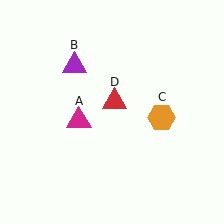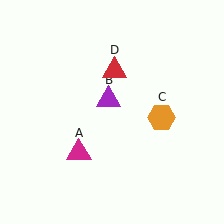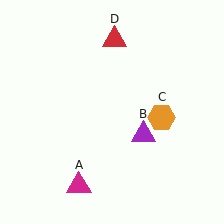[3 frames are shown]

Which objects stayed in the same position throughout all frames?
Orange hexagon (object C) remained stationary.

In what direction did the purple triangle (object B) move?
The purple triangle (object B) moved down and to the right.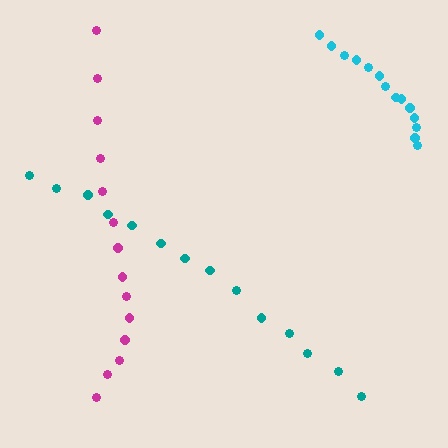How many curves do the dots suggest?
There are 3 distinct paths.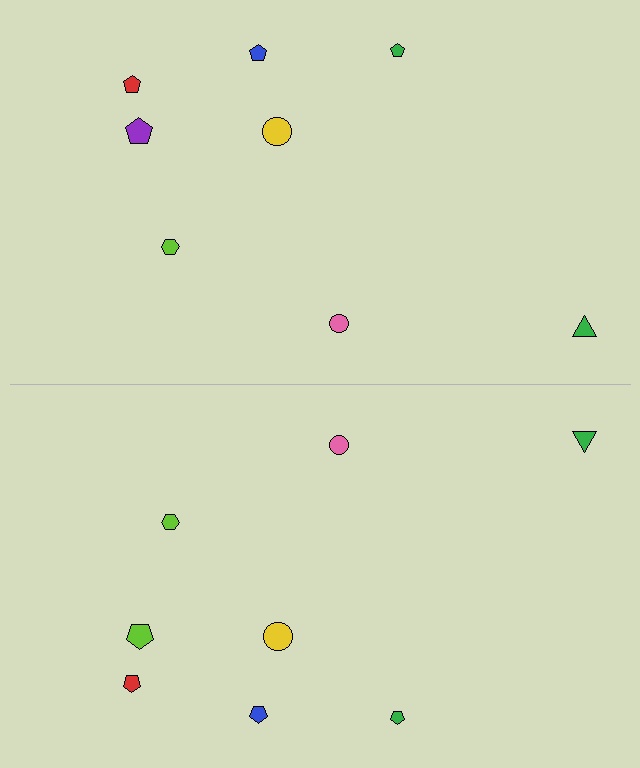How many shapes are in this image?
There are 16 shapes in this image.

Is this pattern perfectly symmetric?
No, the pattern is not perfectly symmetric. The lime pentagon on the bottom side breaks the symmetry — its mirror counterpart is purple.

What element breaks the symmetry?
The lime pentagon on the bottom side breaks the symmetry — its mirror counterpart is purple.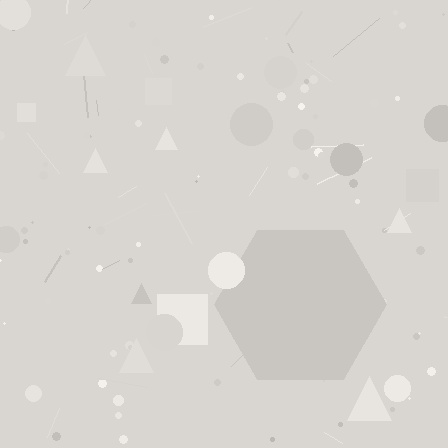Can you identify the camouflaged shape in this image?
The camouflaged shape is a hexagon.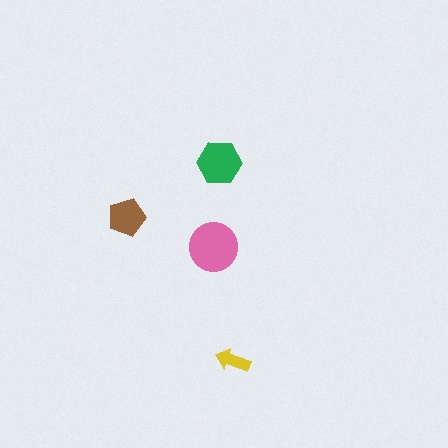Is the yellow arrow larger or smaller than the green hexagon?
Smaller.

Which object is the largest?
The pink circle.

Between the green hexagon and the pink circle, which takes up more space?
The pink circle.